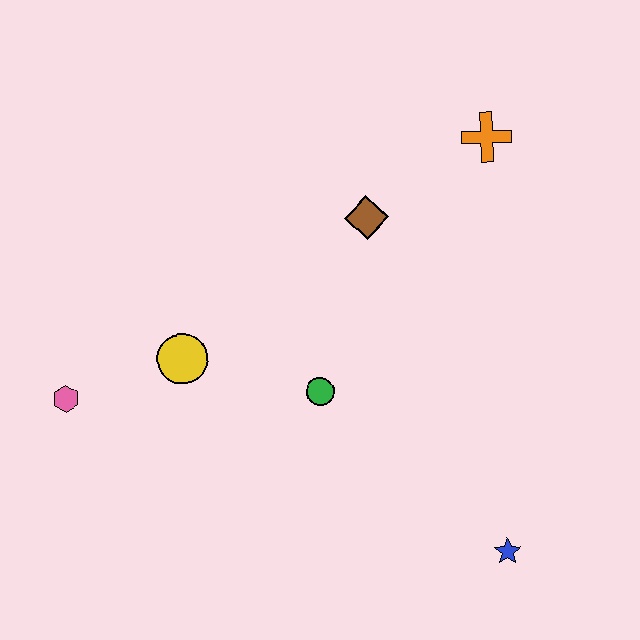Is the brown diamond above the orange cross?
No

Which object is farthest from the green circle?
The orange cross is farthest from the green circle.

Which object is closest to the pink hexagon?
The yellow circle is closest to the pink hexagon.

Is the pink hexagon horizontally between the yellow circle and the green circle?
No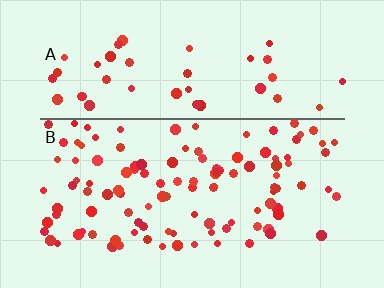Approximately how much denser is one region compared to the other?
Approximately 2.2× — region B over region A.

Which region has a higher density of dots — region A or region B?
B (the bottom).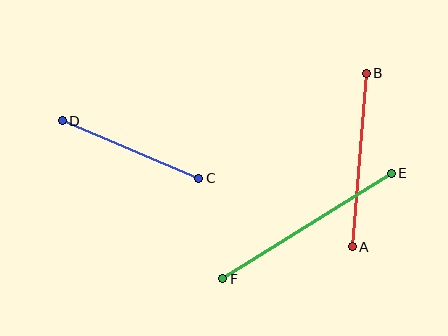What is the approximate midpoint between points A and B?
The midpoint is at approximately (359, 160) pixels.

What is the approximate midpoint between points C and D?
The midpoint is at approximately (131, 150) pixels.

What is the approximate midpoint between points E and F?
The midpoint is at approximately (307, 226) pixels.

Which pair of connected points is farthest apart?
Points E and F are farthest apart.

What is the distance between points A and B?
The distance is approximately 174 pixels.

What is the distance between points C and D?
The distance is approximately 148 pixels.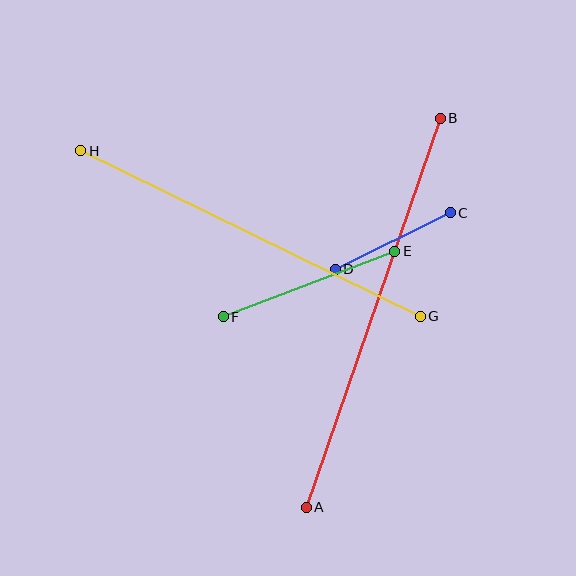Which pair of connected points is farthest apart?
Points A and B are farthest apart.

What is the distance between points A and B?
The distance is approximately 412 pixels.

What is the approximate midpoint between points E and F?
The midpoint is at approximately (309, 284) pixels.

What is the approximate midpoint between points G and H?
The midpoint is at approximately (250, 234) pixels.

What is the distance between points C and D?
The distance is approximately 128 pixels.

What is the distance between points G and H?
The distance is approximately 378 pixels.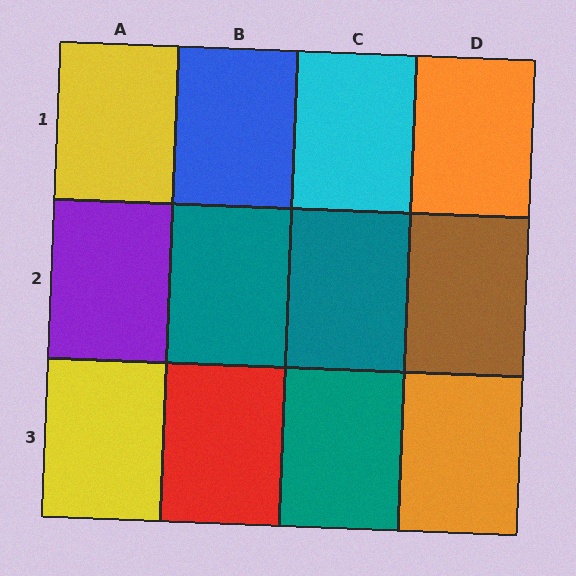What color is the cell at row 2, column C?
Teal.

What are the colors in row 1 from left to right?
Yellow, blue, cyan, orange.